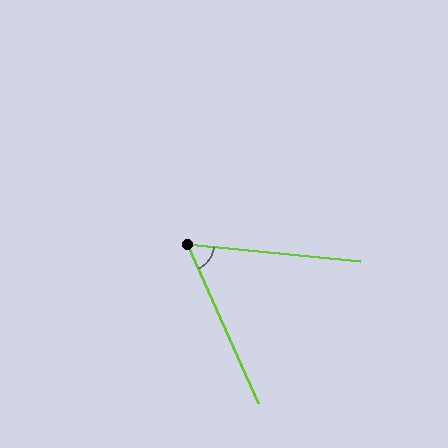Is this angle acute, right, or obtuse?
It is acute.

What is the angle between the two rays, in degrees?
Approximately 60 degrees.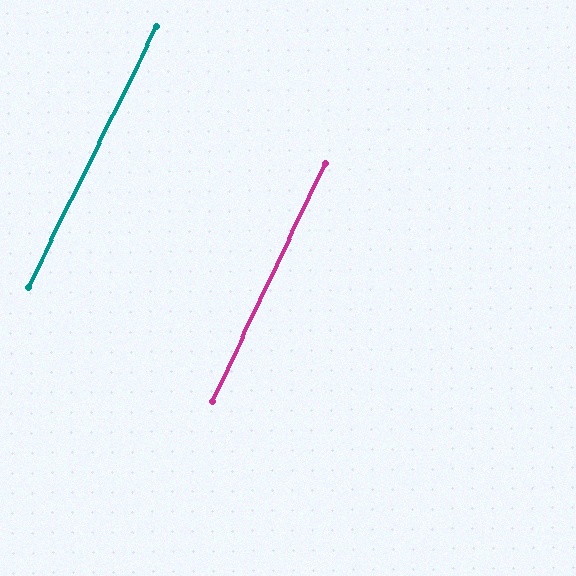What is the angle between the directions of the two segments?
Approximately 1 degree.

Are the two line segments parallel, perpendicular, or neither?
Parallel — their directions differ by only 1.0°.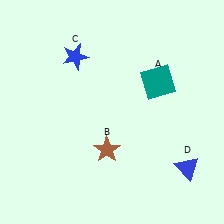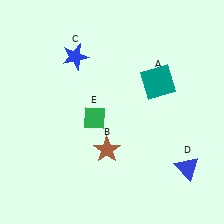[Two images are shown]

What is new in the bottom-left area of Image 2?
A green diamond (E) was added in the bottom-left area of Image 2.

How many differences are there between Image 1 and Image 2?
There is 1 difference between the two images.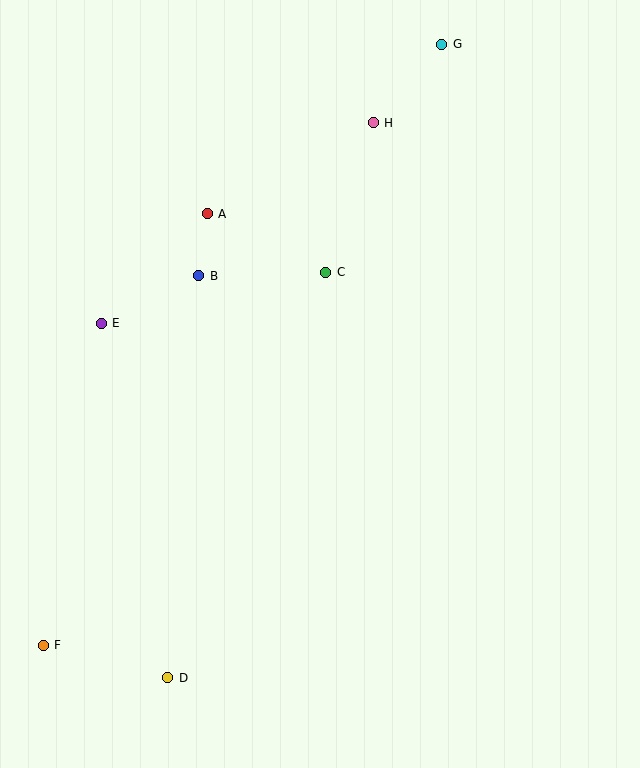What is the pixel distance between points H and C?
The distance between H and C is 157 pixels.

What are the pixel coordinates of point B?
Point B is at (199, 276).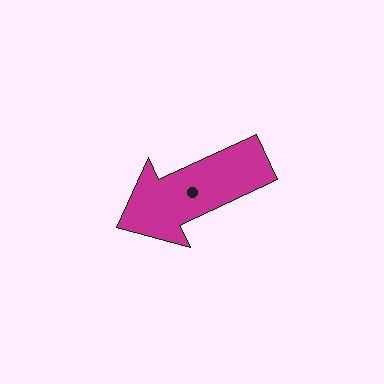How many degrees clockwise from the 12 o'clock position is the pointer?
Approximately 245 degrees.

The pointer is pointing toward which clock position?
Roughly 8 o'clock.